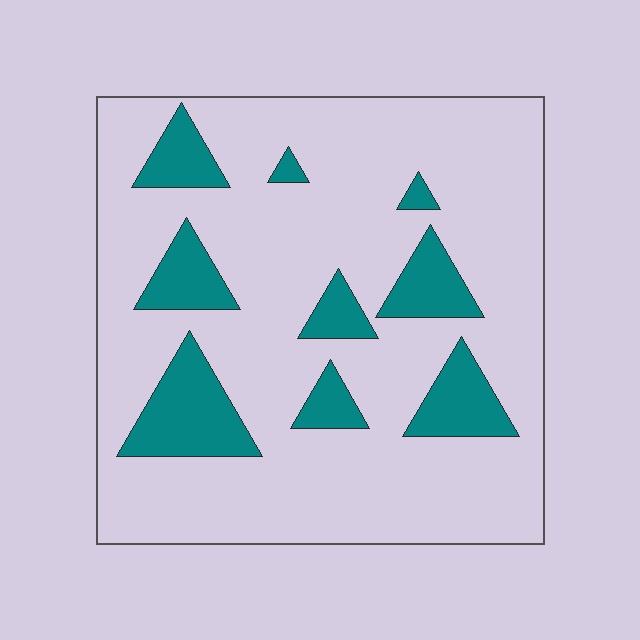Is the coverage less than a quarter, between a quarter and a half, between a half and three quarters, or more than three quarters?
Less than a quarter.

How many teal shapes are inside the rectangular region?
9.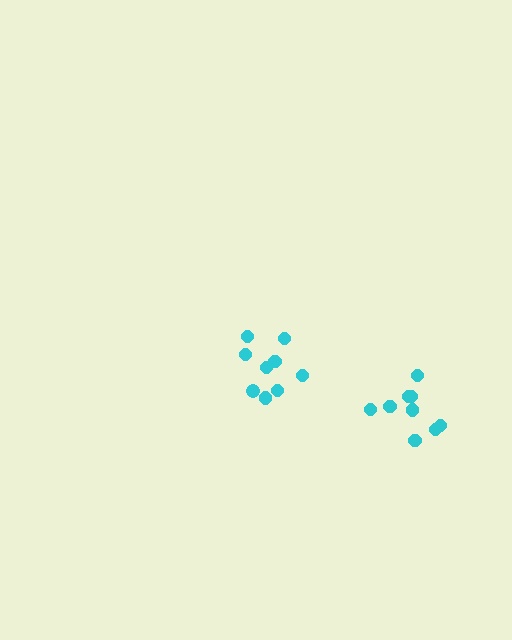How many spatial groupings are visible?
There are 2 spatial groupings.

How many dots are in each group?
Group 1: 9 dots, Group 2: 10 dots (19 total).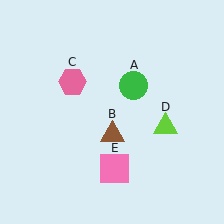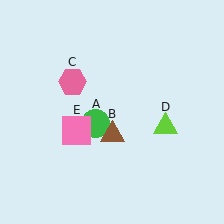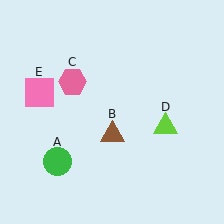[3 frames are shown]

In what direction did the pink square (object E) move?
The pink square (object E) moved up and to the left.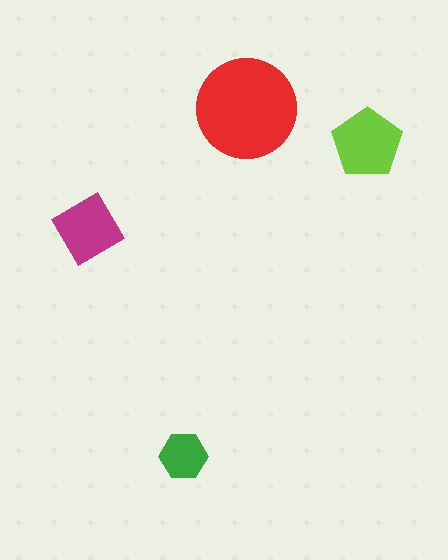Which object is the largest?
The red circle.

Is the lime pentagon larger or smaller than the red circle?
Smaller.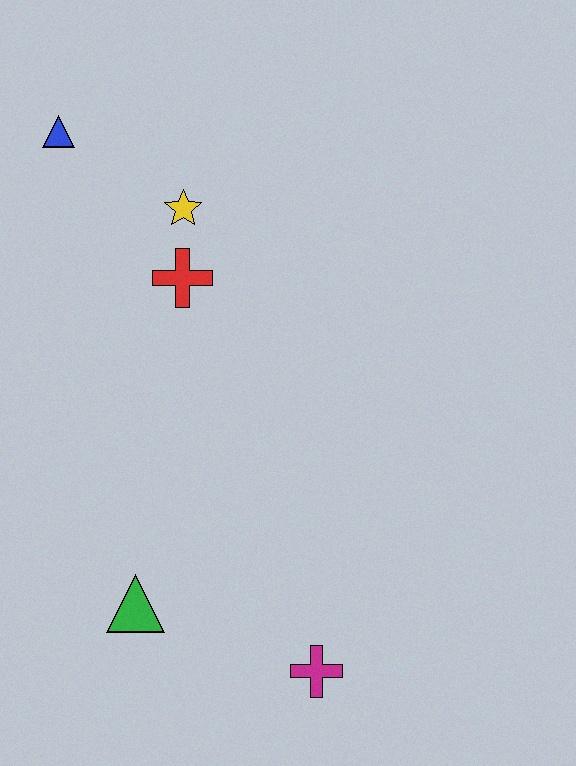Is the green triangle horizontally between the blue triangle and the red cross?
Yes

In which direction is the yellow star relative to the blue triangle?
The yellow star is to the right of the blue triangle.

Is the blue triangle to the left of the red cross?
Yes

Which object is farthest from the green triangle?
The blue triangle is farthest from the green triangle.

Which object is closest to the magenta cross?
The green triangle is closest to the magenta cross.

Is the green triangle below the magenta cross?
No